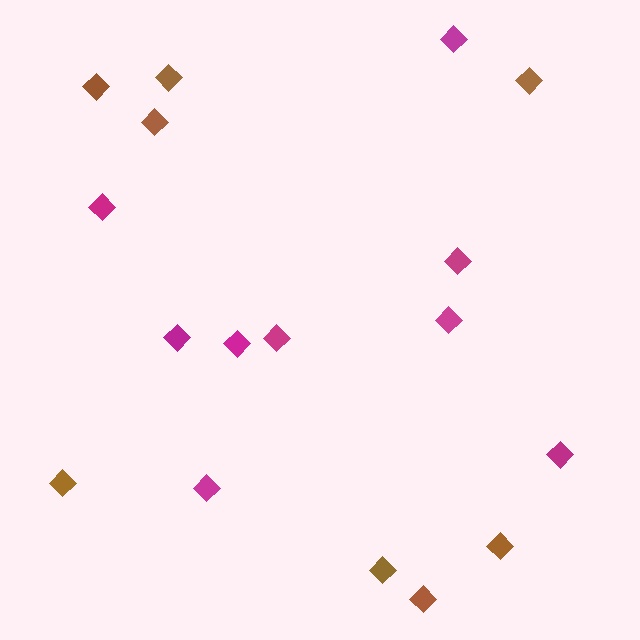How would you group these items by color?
There are 2 groups: one group of brown diamonds (8) and one group of magenta diamonds (9).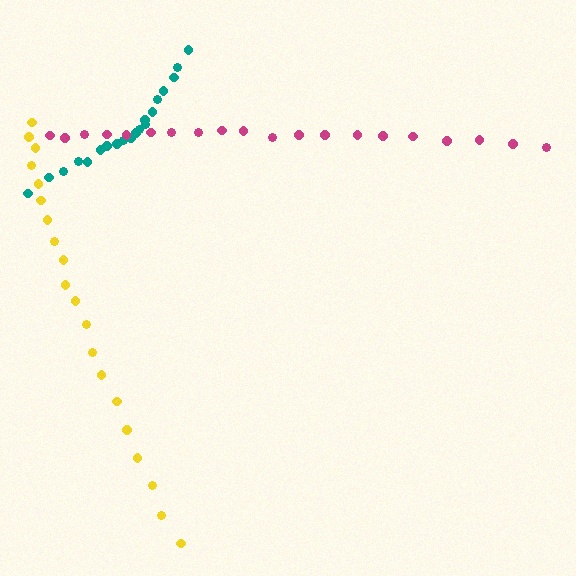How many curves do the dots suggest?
There are 3 distinct paths.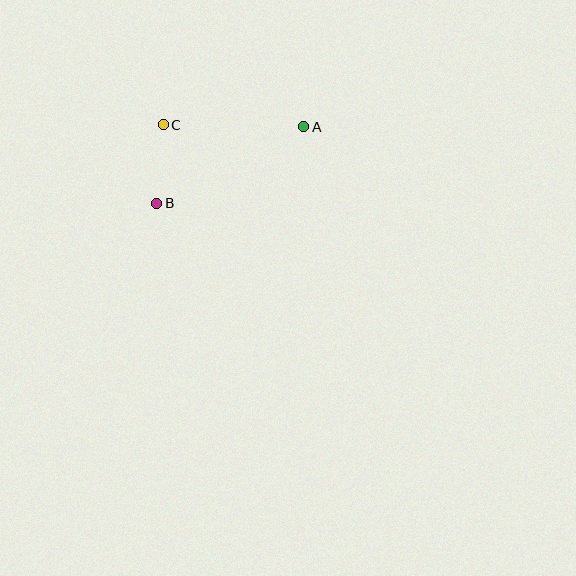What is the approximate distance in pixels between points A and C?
The distance between A and C is approximately 140 pixels.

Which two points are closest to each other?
Points B and C are closest to each other.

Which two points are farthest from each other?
Points A and B are farthest from each other.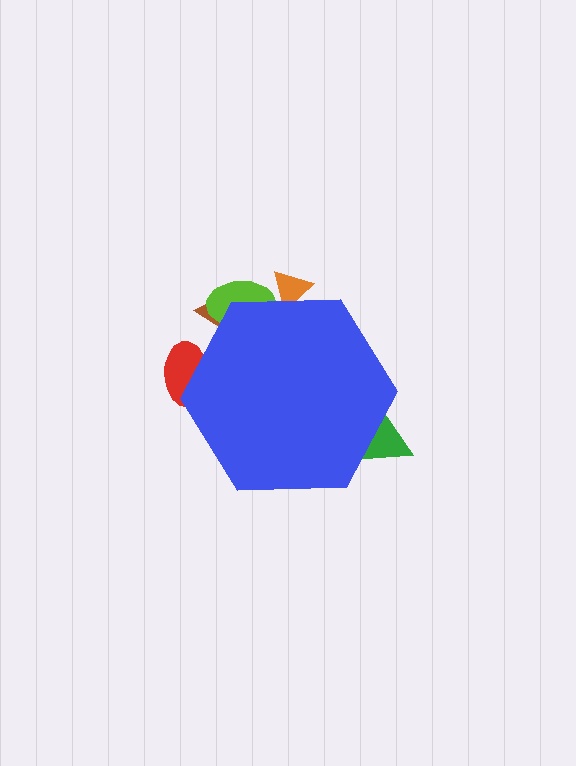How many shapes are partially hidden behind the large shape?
5 shapes are partially hidden.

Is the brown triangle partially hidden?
Yes, the brown triangle is partially hidden behind the blue hexagon.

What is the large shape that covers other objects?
A blue hexagon.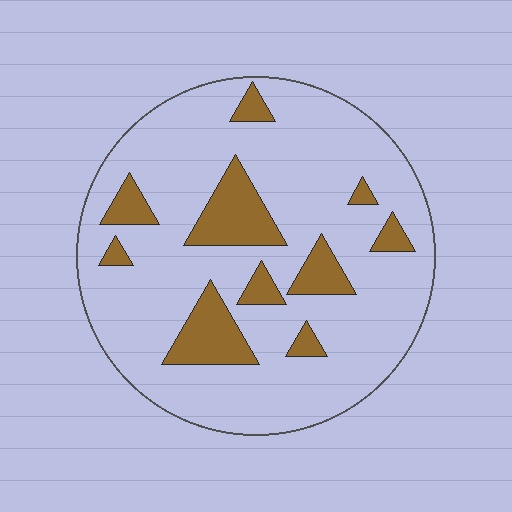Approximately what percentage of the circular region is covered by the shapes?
Approximately 20%.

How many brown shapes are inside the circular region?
10.